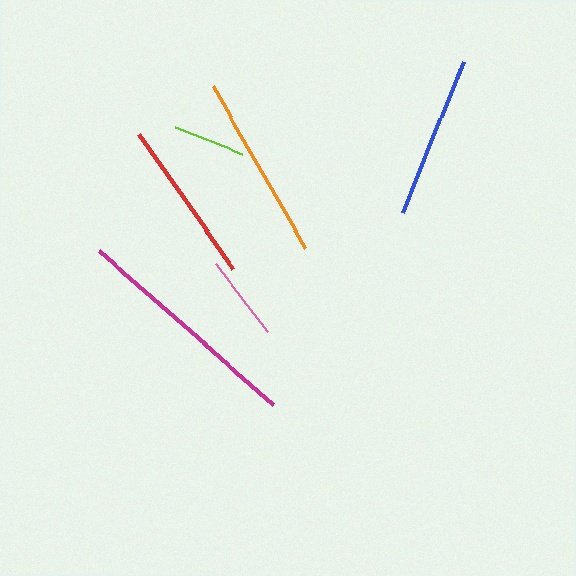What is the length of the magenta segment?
The magenta segment is approximately 232 pixels long.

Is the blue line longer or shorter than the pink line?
The blue line is longer than the pink line.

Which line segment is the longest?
The magenta line is the longest at approximately 232 pixels.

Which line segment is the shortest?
The lime line is the shortest at approximately 73 pixels.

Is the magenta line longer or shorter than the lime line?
The magenta line is longer than the lime line.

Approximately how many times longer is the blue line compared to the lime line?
The blue line is approximately 2.2 times the length of the lime line.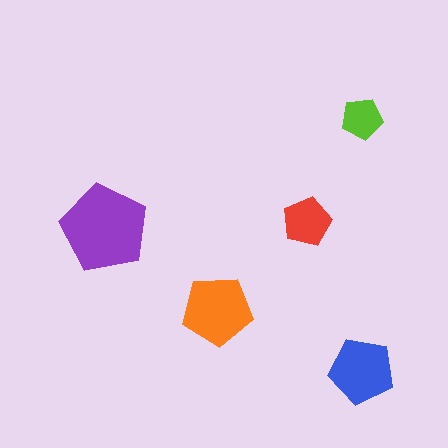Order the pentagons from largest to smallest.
the purple one, the orange one, the blue one, the red one, the lime one.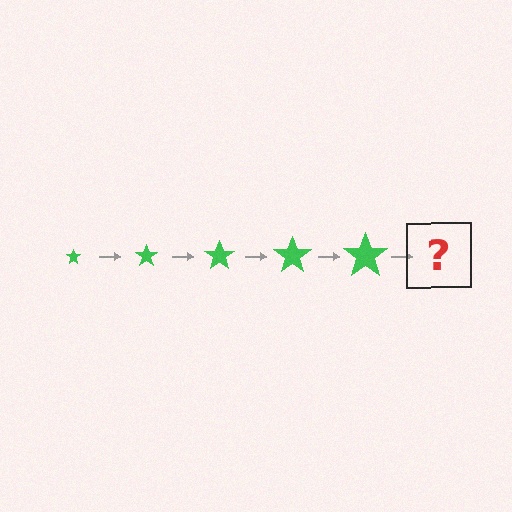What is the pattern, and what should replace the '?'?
The pattern is that the star gets progressively larger each step. The '?' should be a green star, larger than the previous one.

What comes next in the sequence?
The next element should be a green star, larger than the previous one.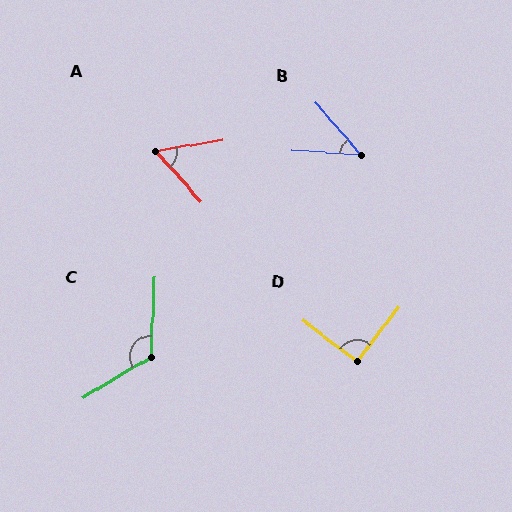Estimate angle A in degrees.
Approximately 57 degrees.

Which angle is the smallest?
B, at approximately 45 degrees.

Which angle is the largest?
C, at approximately 123 degrees.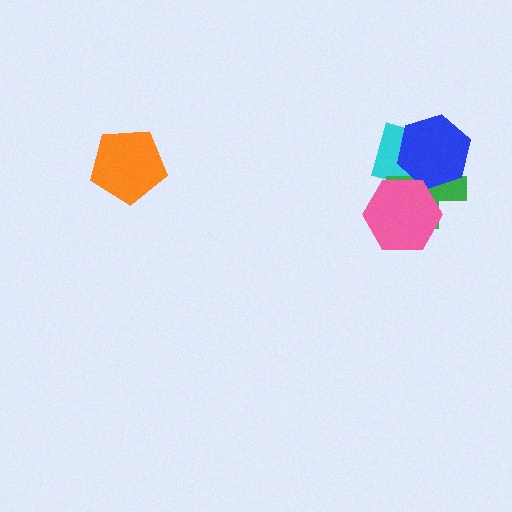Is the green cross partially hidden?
Yes, it is partially covered by another shape.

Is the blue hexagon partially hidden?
Yes, it is partially covered by another shape.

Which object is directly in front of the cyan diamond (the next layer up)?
The green cross is directly in front of the cyan diamond.